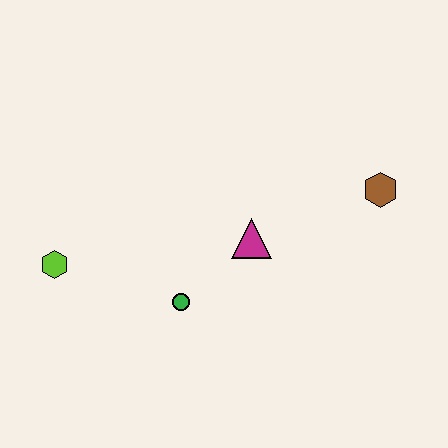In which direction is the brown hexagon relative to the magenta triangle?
The brown hexagon is to the right of the magenta triangle.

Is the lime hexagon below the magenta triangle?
Yes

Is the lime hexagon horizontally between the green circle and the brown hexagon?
No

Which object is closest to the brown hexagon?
The magenta triangle is closest to the brown hexagon.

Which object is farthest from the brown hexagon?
The lime hexagon is farthest from the brown hexagon.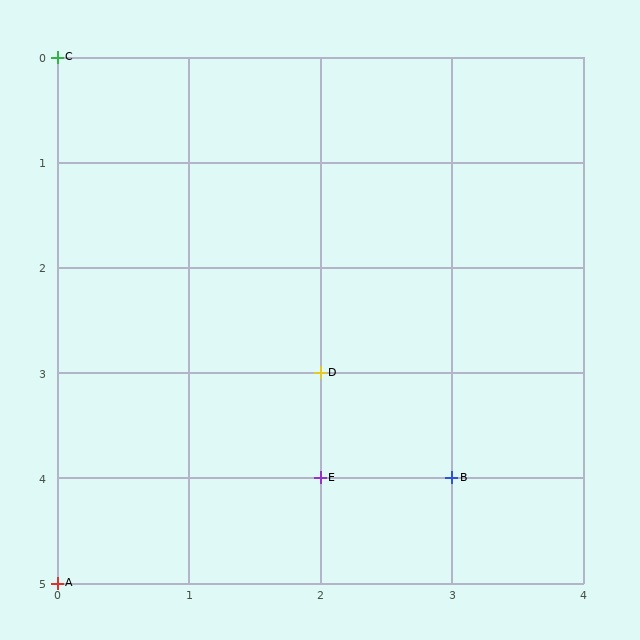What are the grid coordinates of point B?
Point B is at grid coordinates (3, 4).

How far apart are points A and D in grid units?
Points A and D are 2 columns and 2 rows apart (about 2.8 grid units diagonally).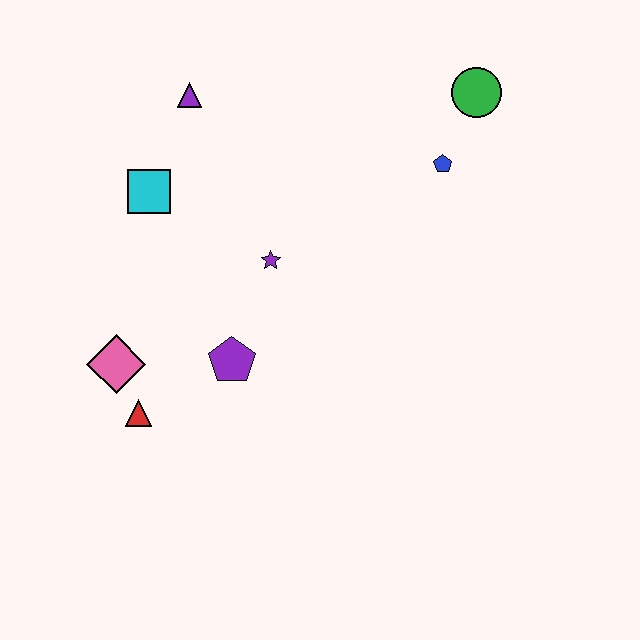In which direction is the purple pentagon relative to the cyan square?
The purple pentagon is below the cyan square.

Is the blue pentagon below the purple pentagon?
No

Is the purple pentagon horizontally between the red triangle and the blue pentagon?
Yes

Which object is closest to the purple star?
The purple pentagon is closest to the purple star.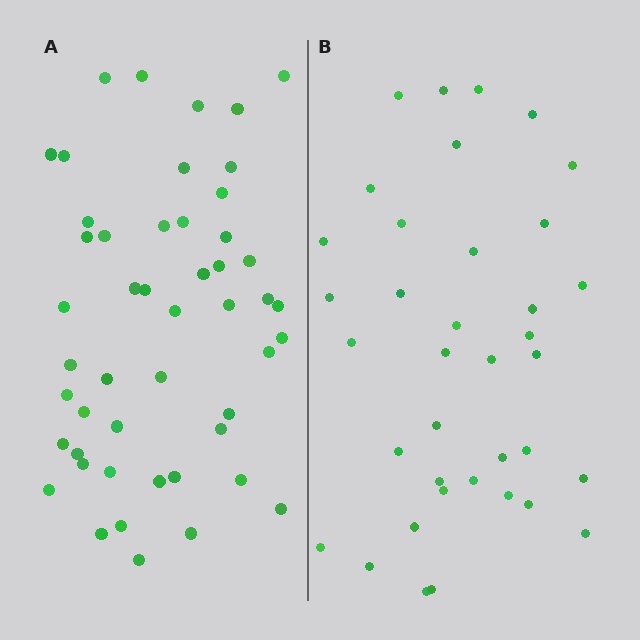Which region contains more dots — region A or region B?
Region A (the left region) has more dots.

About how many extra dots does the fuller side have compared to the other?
Region A has roughly 12 or so more dots than region B.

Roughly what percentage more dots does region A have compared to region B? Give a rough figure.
About 30% more.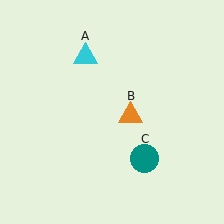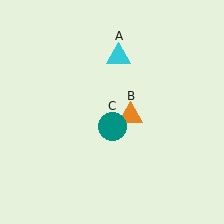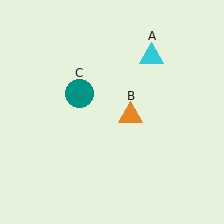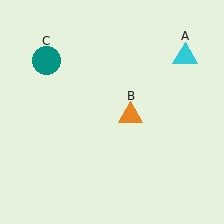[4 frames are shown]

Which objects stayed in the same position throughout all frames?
Orange triangle (object B) remained stationary.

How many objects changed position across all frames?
2 objects changed position: cyan triangle (object A), teal circle (object C).